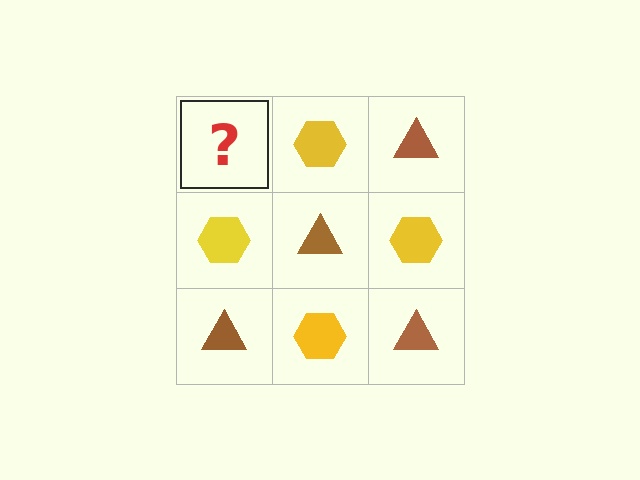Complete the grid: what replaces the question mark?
The question mark should be replaced with a brown triangle.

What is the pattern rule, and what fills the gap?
The rule is that it alternates brown triangle and yellow hexagon in a checkerboard pattern. The gap should be filled with a brown triangle.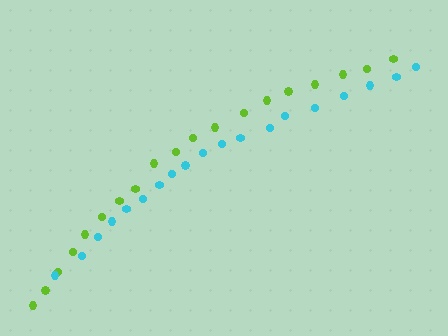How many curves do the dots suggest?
There are 2 distinct paths.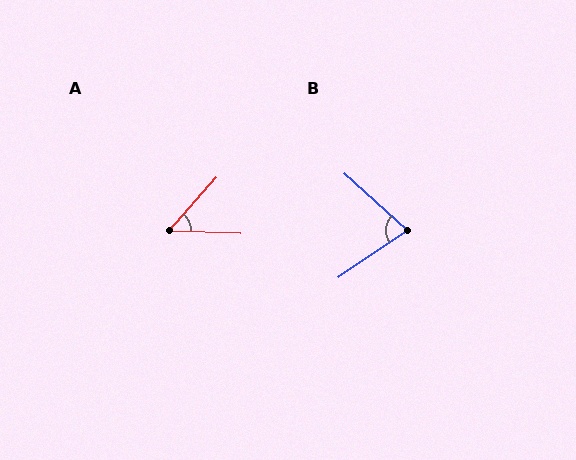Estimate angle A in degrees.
Approximately 50 degrees.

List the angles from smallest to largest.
A (50°), B (77°).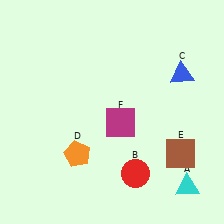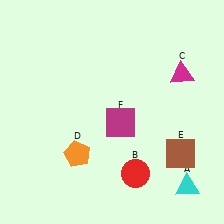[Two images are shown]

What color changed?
The triangle (C) changed from blue in Image 1 to magenta in Image 2.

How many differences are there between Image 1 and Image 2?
There is 1 difference between the two images.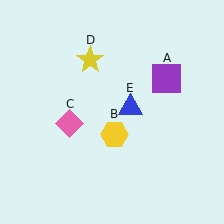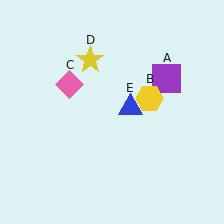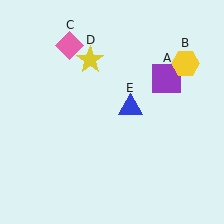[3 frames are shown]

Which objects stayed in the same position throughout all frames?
Purple square (object A) and yellow star (object D) and blue triangle (object E) remained stationary.